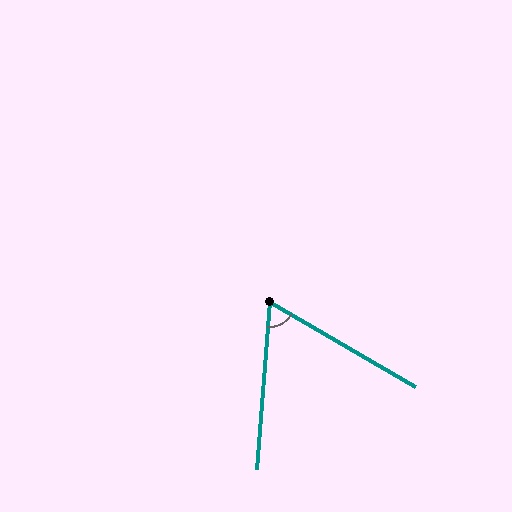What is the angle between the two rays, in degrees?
Approximately 64 degrees.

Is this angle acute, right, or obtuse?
It is acute.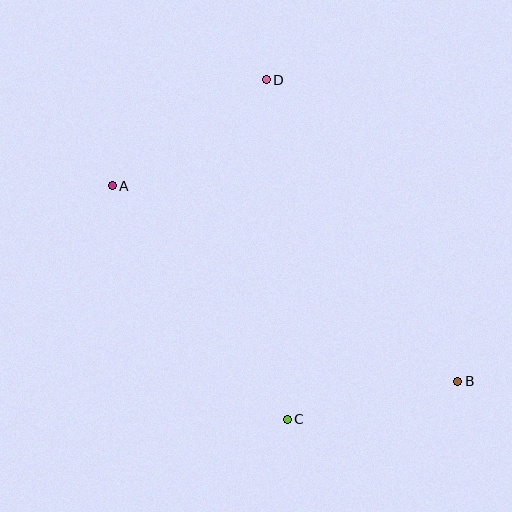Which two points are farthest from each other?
Points A and B are farthest from each other.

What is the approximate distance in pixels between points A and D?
The distance between A and D is approximately 187 pixels.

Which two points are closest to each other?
Points B and C are closest to each other.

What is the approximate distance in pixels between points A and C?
The distance between A and C is approximately 292 pixels.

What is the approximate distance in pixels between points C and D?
The distance between C and D is approximately 340 pixels.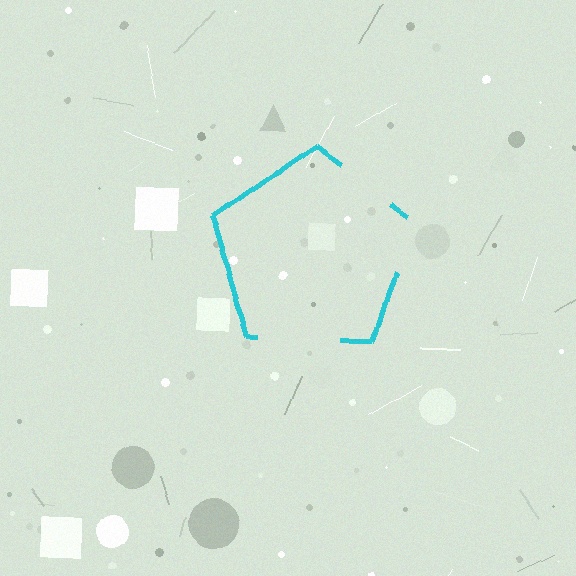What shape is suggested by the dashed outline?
The dashed outline suggests a pentagon.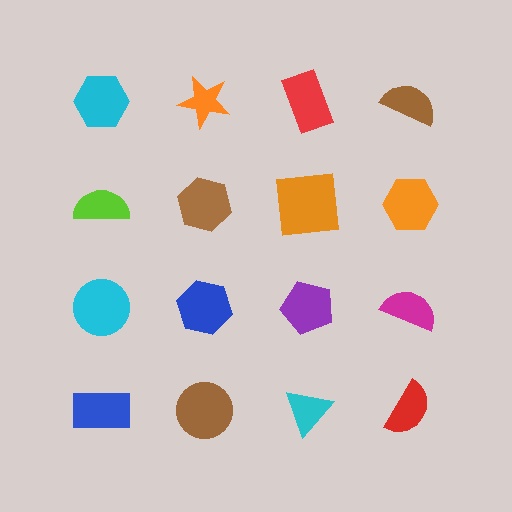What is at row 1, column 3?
A red rectangle.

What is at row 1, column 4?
A brown semicircle.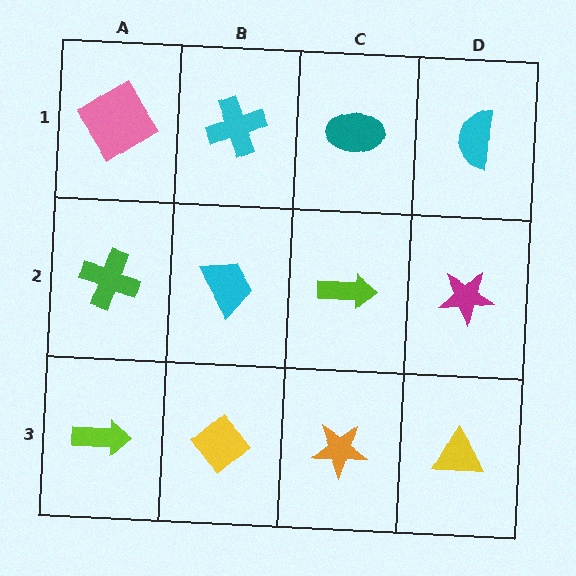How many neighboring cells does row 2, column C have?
4.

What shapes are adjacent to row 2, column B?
A cyan cross (row 1, column B), a yellow diamond (row 3, column B), a green cross (row 2, column A), a lime arrow (row 2, column C).